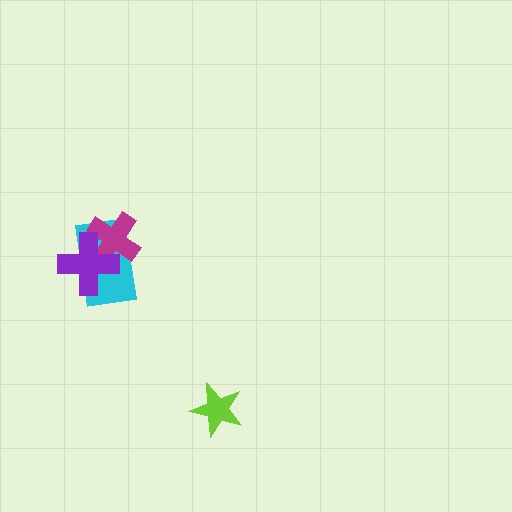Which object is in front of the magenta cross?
The purple cross is in front of the magenta cross.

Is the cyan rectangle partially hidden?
Yes, it is partially covered by another shape.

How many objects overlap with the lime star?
0 objects overlap with the lime star.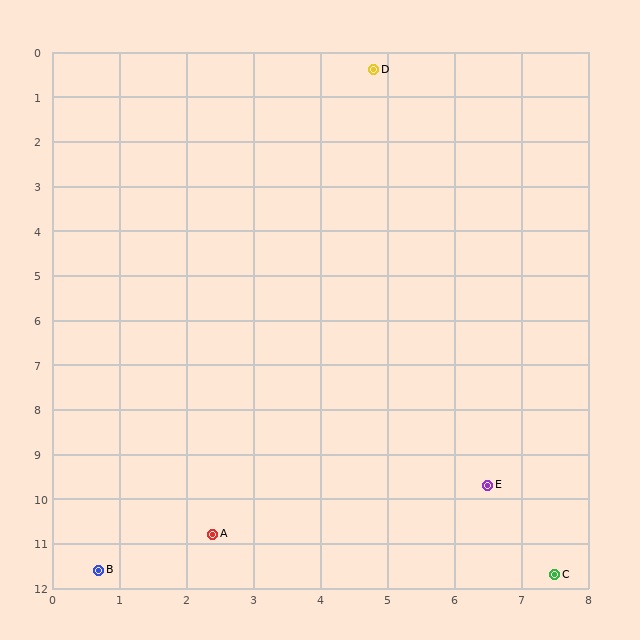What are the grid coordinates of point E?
Point E is at approximately (6.5, 9.7).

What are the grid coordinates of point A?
Point A is at approximately (2.4, 10.8).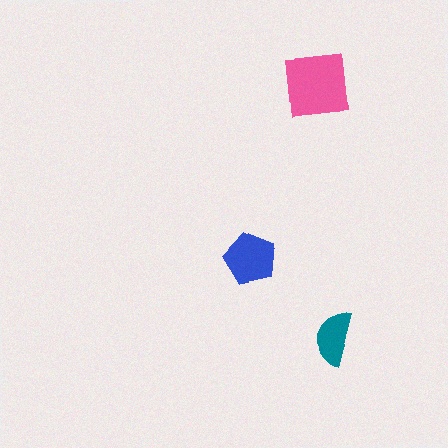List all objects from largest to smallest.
The pink square, the blue pentagon, the teal semicircle.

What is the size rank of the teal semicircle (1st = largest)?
3rd.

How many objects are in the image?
There are 3 objects in the image.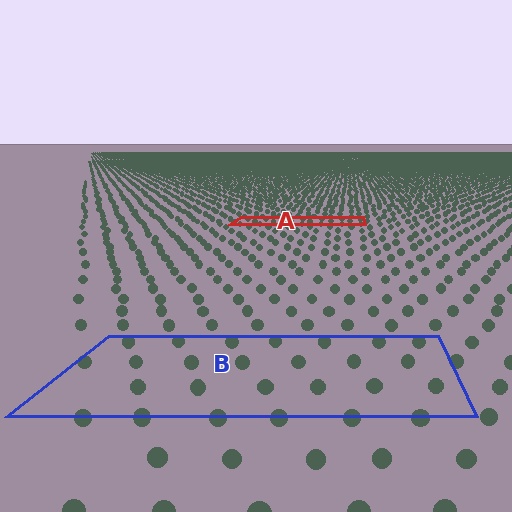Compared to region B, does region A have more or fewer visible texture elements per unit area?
Region A has more texture elements per unit area — they are packed more densely because it is farther away.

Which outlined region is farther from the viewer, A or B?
Region A is farther from the viewer — the texture elements inside it appear smaller and more densely packed.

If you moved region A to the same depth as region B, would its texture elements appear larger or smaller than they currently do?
They would appear larger. At a closer depth, the same texture elements are projected at a bigger on-screen size.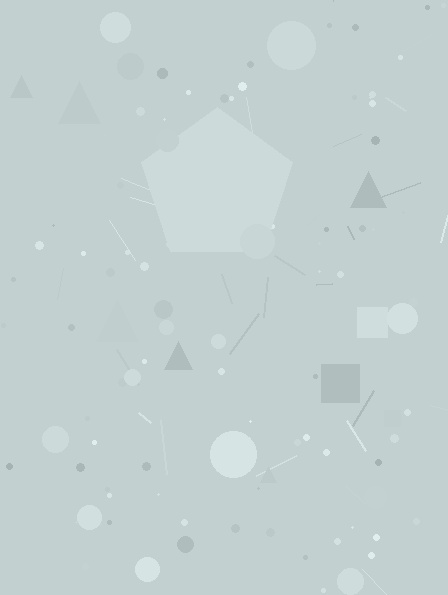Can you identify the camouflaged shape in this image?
The camouflaged shape is a pentagon.